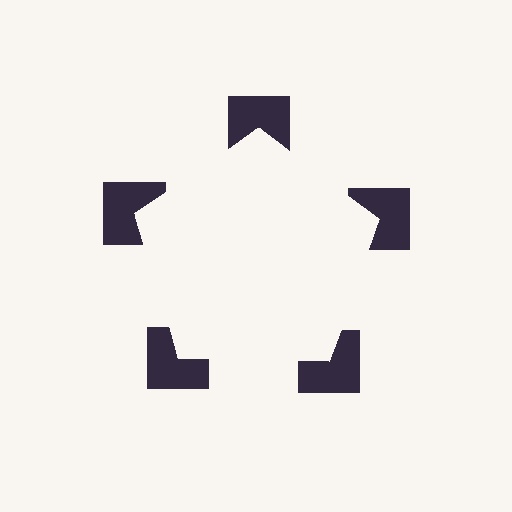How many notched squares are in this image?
There are 5 — one at each vertex of the illusory pentagon.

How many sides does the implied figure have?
5 sides.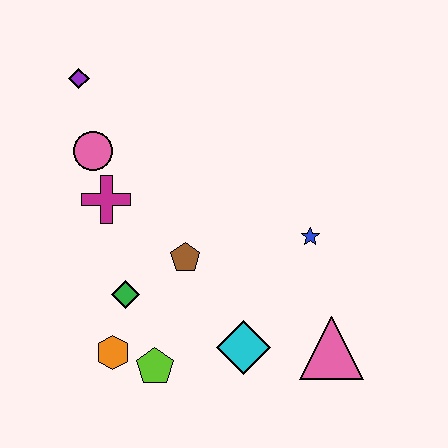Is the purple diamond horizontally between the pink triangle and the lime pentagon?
No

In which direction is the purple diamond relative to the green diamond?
The purple diamond is above the green diamond.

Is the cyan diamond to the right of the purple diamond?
Yes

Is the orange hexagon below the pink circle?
Yes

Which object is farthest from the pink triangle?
The purple diamond is farthest from the pink triangle.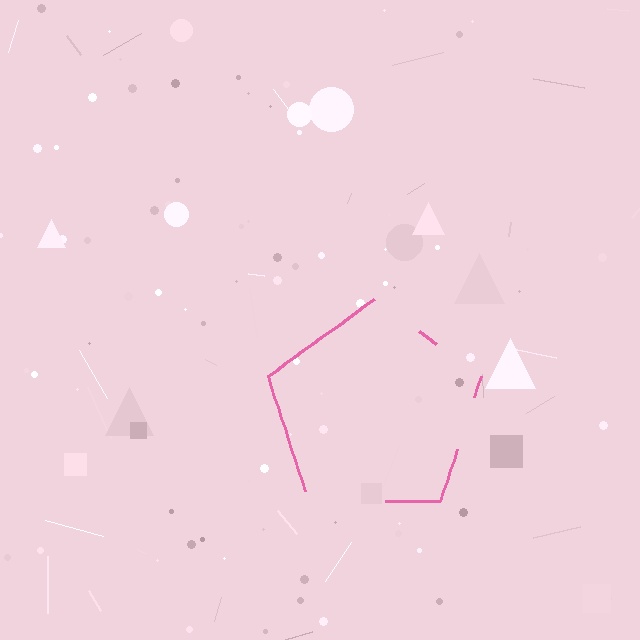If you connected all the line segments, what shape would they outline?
They would outline a pentagon.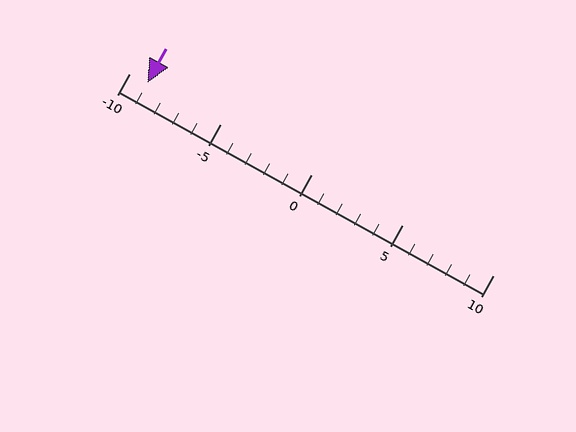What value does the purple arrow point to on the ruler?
The purple arrow points to approximately -9.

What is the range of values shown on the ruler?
The ruler shows values from -10 to 10.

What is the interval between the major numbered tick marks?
The major tick marks are spaced 5 units apart.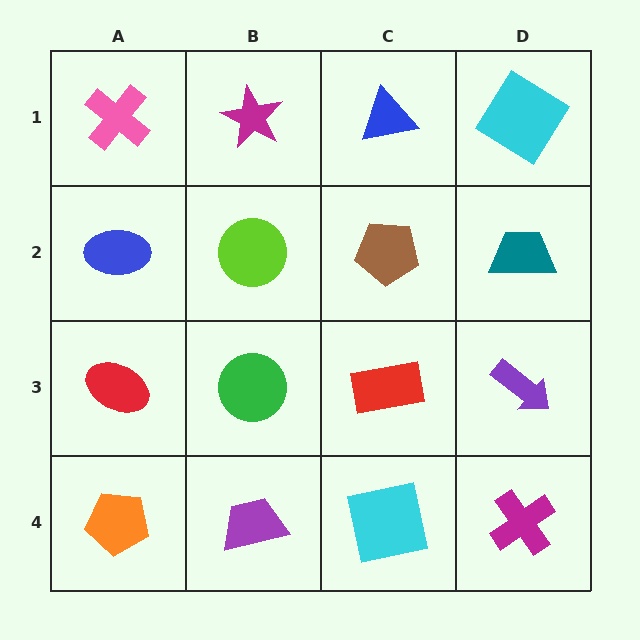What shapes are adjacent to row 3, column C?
A brown pentagon (row 2, column C), a cyan square (row 4, column C), a green circle (row 3, column B), a purple arrow (row 3, column D).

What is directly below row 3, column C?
A cyan square.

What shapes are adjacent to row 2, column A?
A pink cross (row 1, column A), a red ellipse (row 3, column A), a lime circle (row 2, column B).